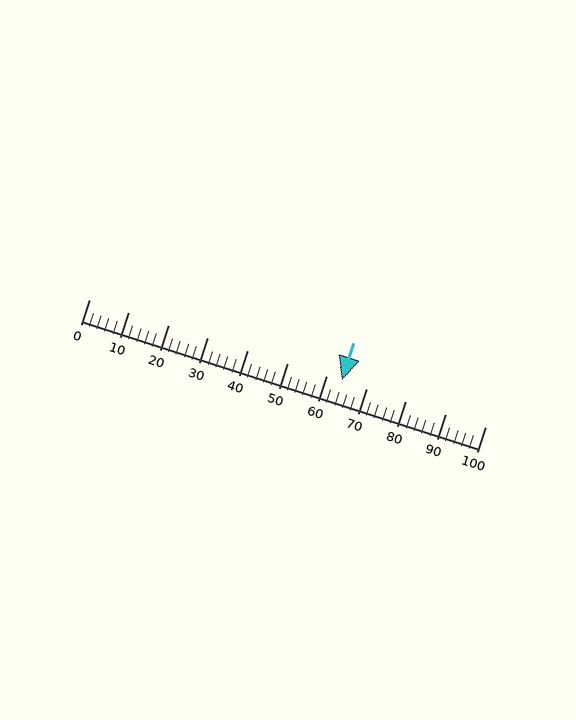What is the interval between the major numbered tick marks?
The major tick marks are spaced 10 units apart.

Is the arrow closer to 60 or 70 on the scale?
The arrow is closer to 60.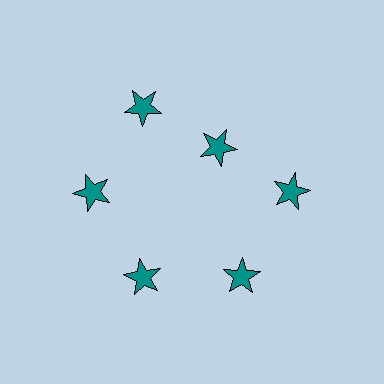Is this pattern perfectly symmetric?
No. The 6 teal stars are arranged in a ring, but one element near the 1 o'clock position is pulled inward toward the center, breaking the 6-fold rotational symmetry.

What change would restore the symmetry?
The symmetry would be restored by moving it outward, back onto the ring so that all 6 stars sit at equal angles and equal distance from the center.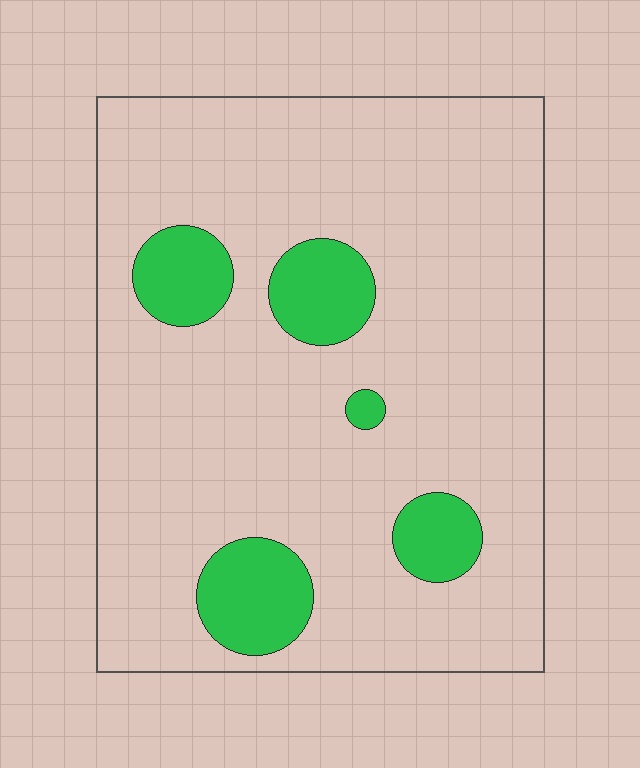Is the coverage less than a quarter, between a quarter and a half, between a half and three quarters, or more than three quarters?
Less than a quarter.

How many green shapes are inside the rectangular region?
5.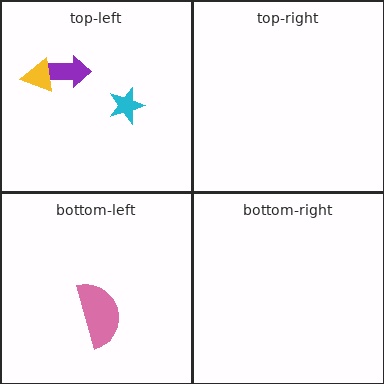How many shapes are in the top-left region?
3.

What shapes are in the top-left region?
The purple arrow, the cyan star, the yellow triangle.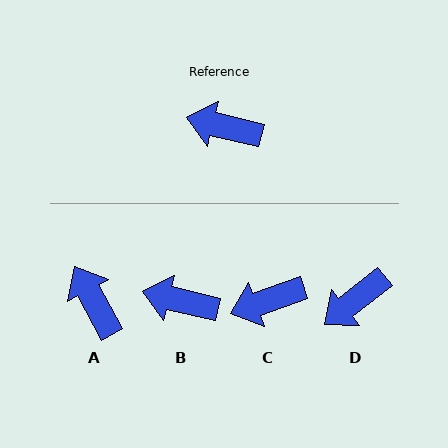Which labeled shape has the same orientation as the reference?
B.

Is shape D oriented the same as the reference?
No, it is off by about 52 degrees.